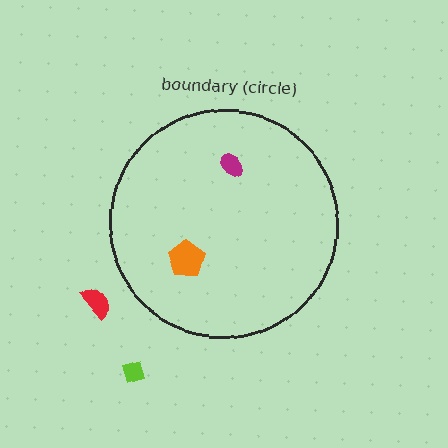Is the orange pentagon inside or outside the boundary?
Inside.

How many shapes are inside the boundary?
2 inside, 2 outside.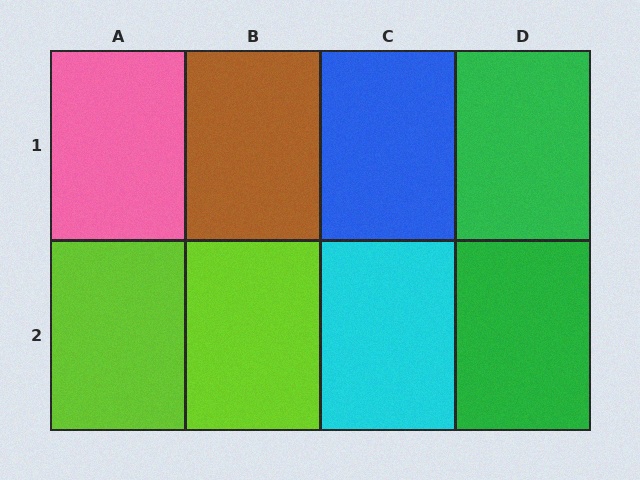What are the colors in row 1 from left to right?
Pink, brown, blue, green.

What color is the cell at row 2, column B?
Lime.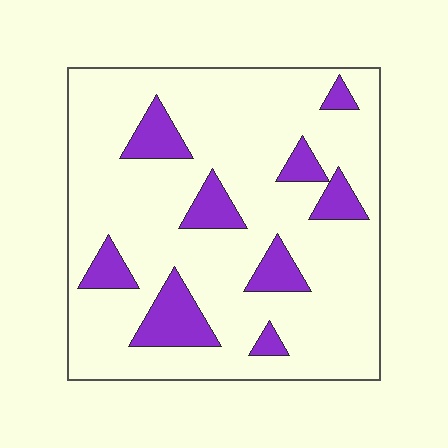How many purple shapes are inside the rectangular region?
9.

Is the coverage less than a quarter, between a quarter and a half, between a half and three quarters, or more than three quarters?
Less than a quarter.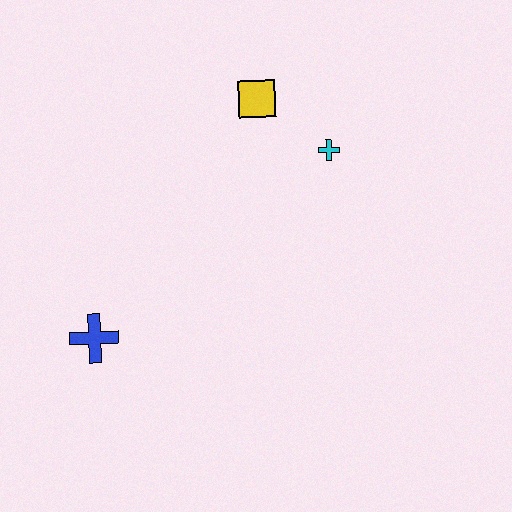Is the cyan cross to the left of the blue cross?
No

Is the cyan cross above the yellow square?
No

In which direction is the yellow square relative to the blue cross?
The yellow square is above the blue cross.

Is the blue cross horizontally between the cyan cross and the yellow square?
No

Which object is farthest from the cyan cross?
The blue cross is farthest from the cyan cross.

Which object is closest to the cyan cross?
The yellow square is closest to the cyan cross.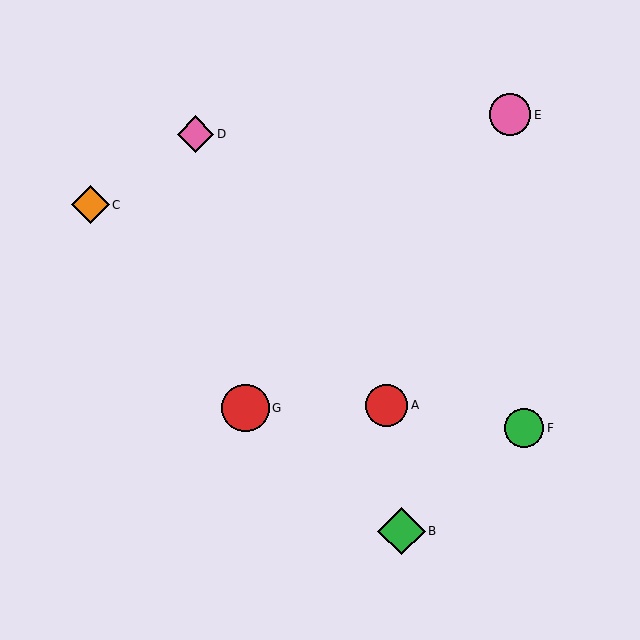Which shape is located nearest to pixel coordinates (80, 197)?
The orange diamond (labeled C) at (90, 205) is nearest to that location.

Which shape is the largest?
The red circle (labeled G) is the largest.